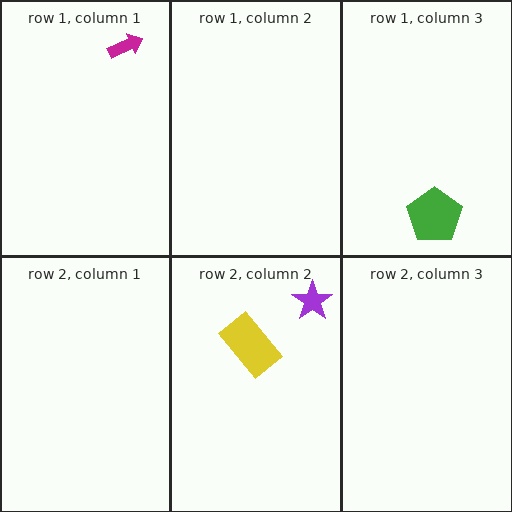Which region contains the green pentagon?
The row 1, column 3 region.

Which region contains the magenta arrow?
The row 1, column 1 region.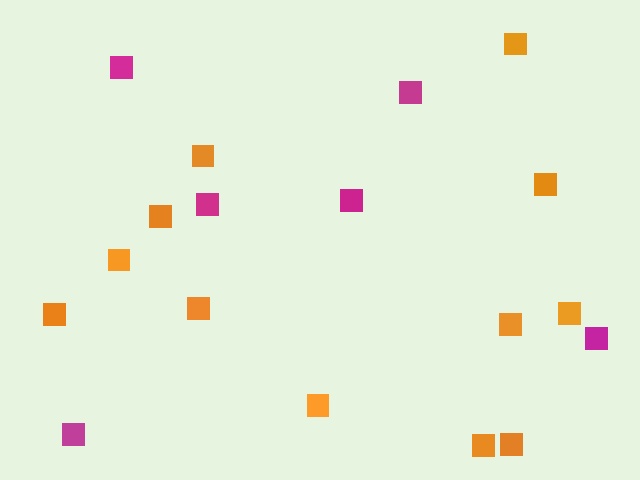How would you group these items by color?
There are 2 groups: one group of magenta squares (6) and one group of orange squares (12).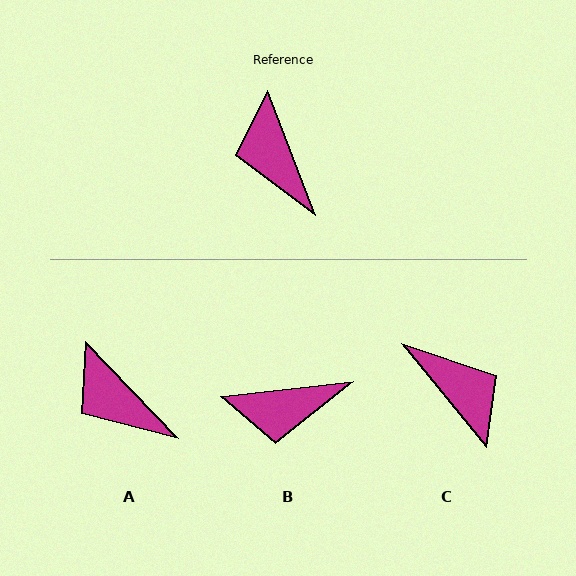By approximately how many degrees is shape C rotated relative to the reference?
Approximately 162 degrees clockwise.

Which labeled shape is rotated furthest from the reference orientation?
C, about 162 degrees away.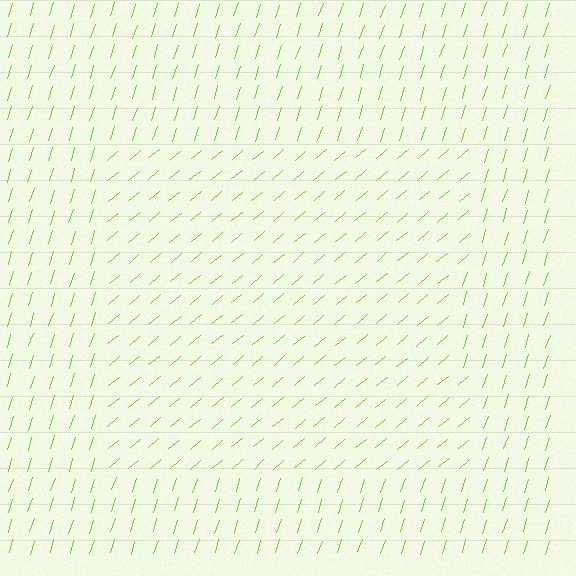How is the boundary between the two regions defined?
The boundary is defined purely by a change in line orientation (approximately 33 degrees difference). All lines are the same color and thickness.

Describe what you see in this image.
The image is filled with small lime line segments. A rectangle region in the image has lines oriented differently from the surrounding lines, creating a visible texture boundary.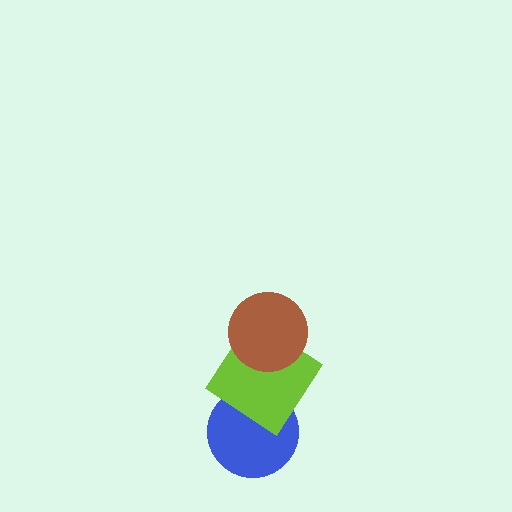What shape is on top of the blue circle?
The lime diamond is on top of the blue circle.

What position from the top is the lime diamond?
The lime diamond is 2nd from the top.